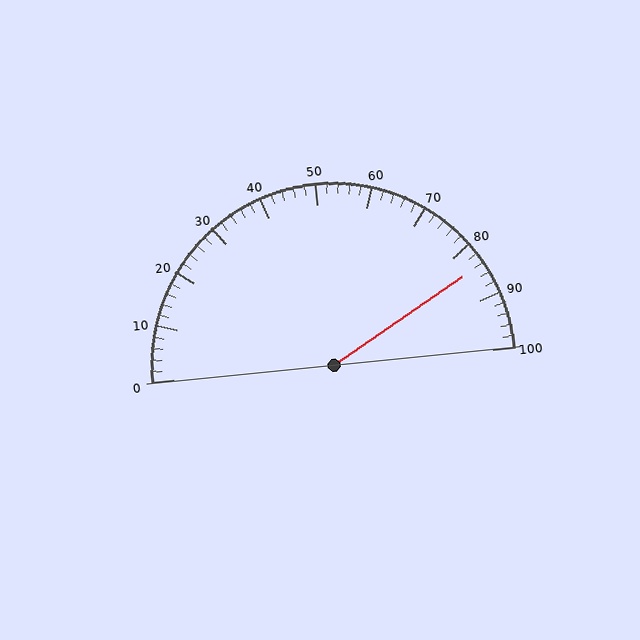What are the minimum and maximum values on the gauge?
The gauge ranges from 0 to 100.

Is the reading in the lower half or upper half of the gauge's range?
The reading is in the upper half of the range (0 to 100).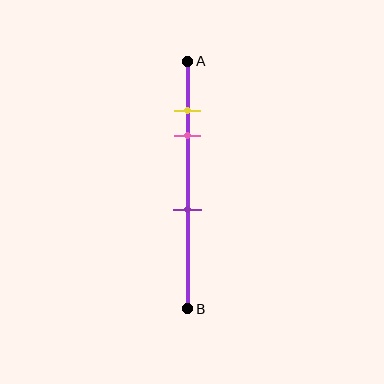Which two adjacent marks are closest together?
The yellow and pink marks are the closest adjacent pair.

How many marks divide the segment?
There are 3 marks dividing the segment.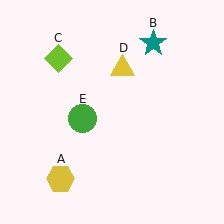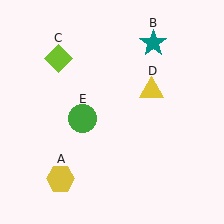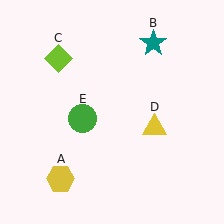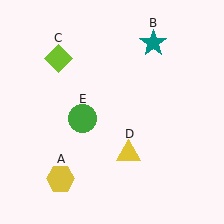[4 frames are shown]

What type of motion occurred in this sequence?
The yellow triangle (object D) rotated clockwise around the center of the scene.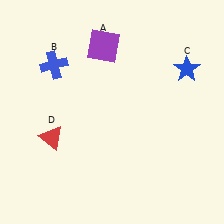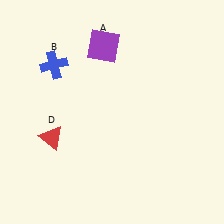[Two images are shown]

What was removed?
The blue star (C) was removed in Image 2.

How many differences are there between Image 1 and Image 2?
There is 1 difference between the two images.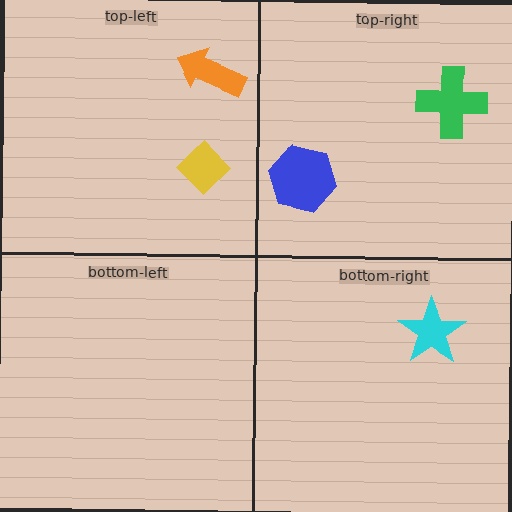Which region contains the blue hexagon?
The top-right region.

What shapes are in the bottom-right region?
The cyan star.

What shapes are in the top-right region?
The blue hexagon, the green cross.